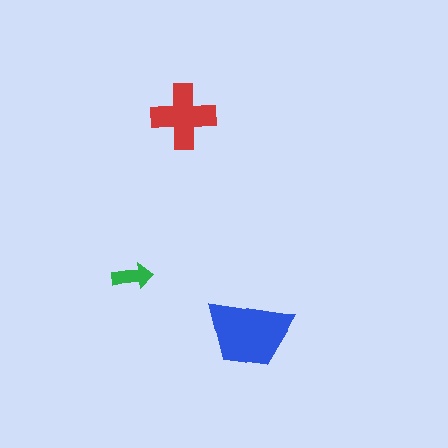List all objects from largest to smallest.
The blue trapezoid, the red cross, the green arrow.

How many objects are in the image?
There are 3 objects in the image.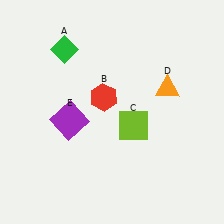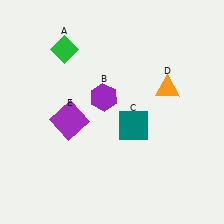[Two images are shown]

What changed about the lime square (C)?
In Image 1, C is lime. In Image 2, it changed to teal.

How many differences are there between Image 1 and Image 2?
There are 2 differences between the two images.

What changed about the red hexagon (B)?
In Image 1, B is red. In Image 2, it changed to purple.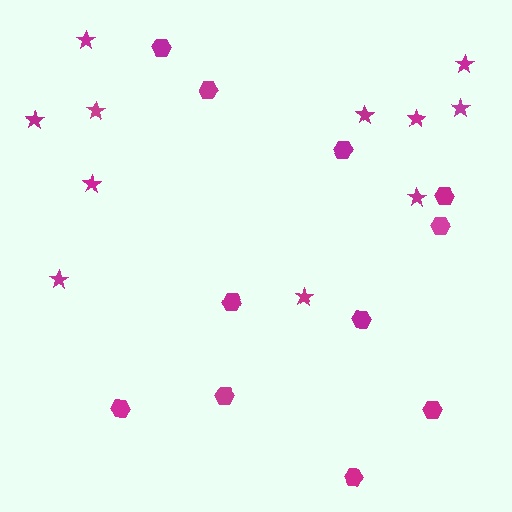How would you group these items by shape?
There are 2 groups: one group of stars (11) and one group of hexagons (11).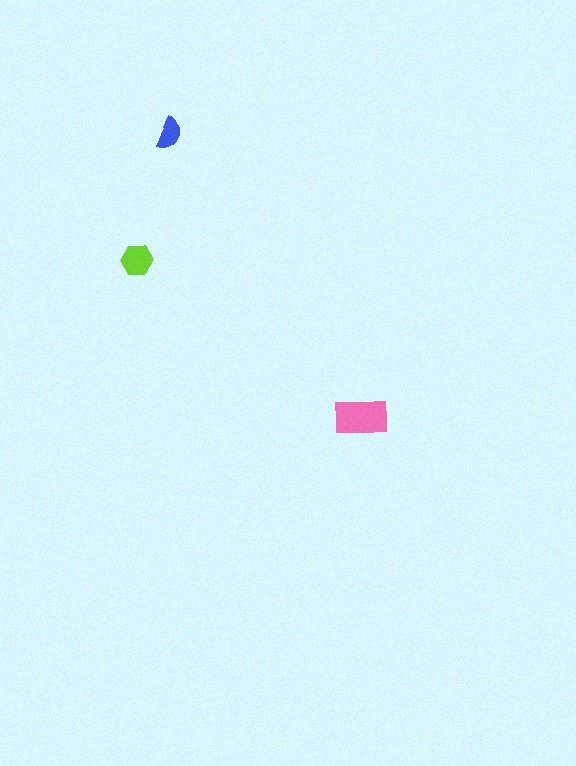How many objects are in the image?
There are 3 objects in the image.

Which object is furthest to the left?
The lime hexagon is leftmost.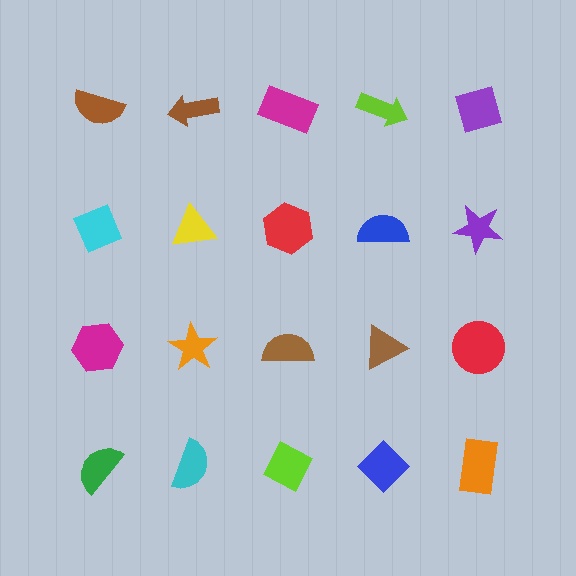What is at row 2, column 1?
A cyan diamond.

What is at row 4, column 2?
A cyan semicircle.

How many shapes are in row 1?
5 shapes.